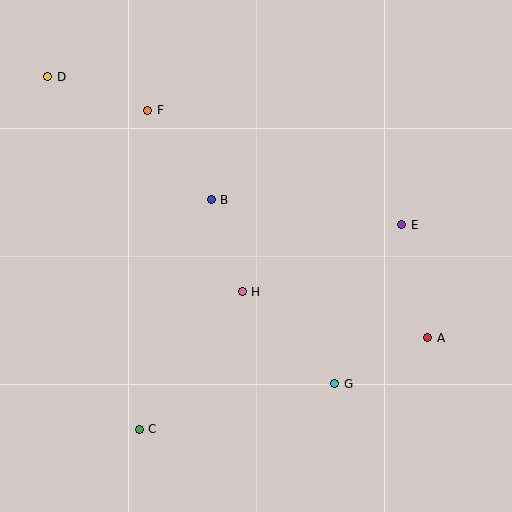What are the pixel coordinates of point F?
Point F is at (148, 110).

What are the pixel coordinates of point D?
Point D is at (48, 77).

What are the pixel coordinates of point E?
Point E is at (402, 225).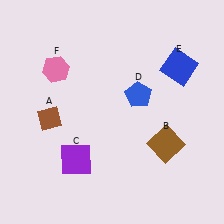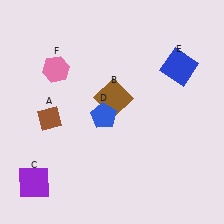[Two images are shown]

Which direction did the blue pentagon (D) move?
The blue pentagon (D) moved left.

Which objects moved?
The objects that moved are: the brown square (B), the purple square (C), the blue pentagon (D).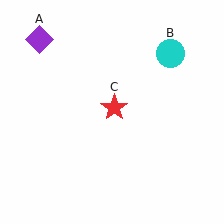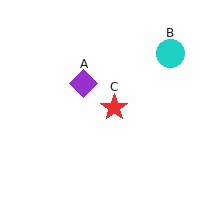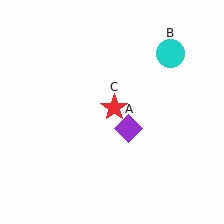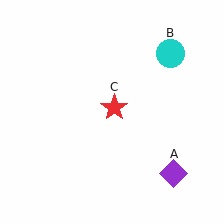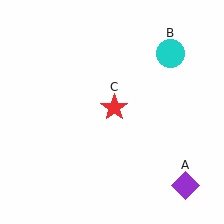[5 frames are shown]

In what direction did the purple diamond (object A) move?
The purple diamond (object A) moved down and to the right.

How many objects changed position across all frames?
1 object changed position: purple diamond (object A).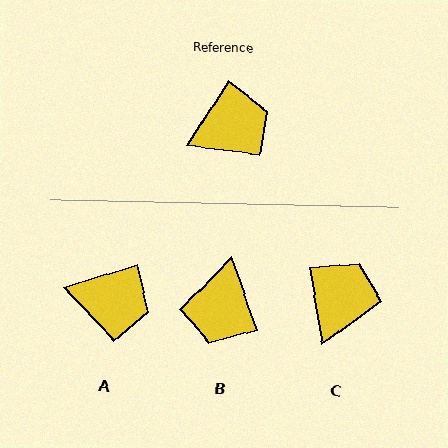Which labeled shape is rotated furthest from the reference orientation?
B, about 127 degrees away.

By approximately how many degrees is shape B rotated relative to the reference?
Approximately 127 degrees clockwise.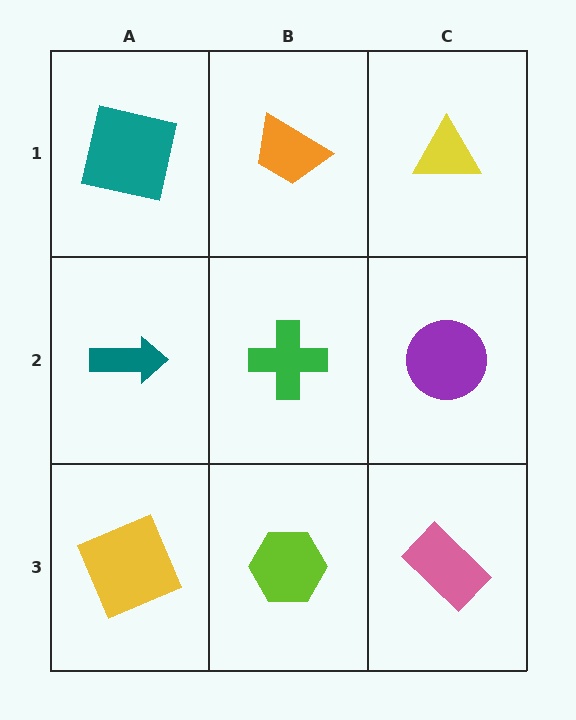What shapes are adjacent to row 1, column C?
A purple circle (row 2, column C), an orange trapezoid (row 1, column B).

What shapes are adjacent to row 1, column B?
A green cross (row 2, column B), a teal square (row 1, column A), a yellow triangle (row 1, column C).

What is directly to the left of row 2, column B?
A teal arrow.